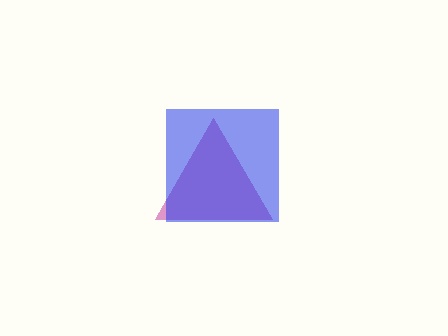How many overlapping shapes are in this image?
There are 2 overlapping shapes in the image.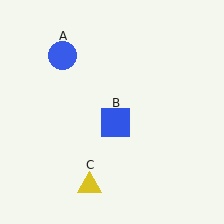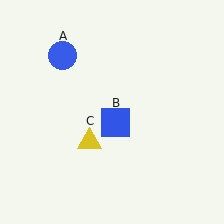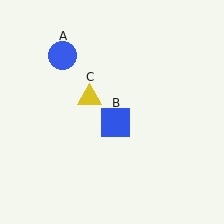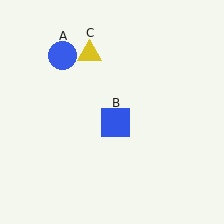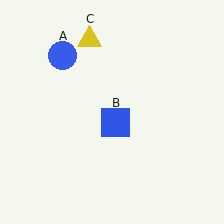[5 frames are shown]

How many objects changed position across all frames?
1 object changed position: yellow triangle (object C).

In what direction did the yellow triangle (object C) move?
The yellow triangle (object C) moved up.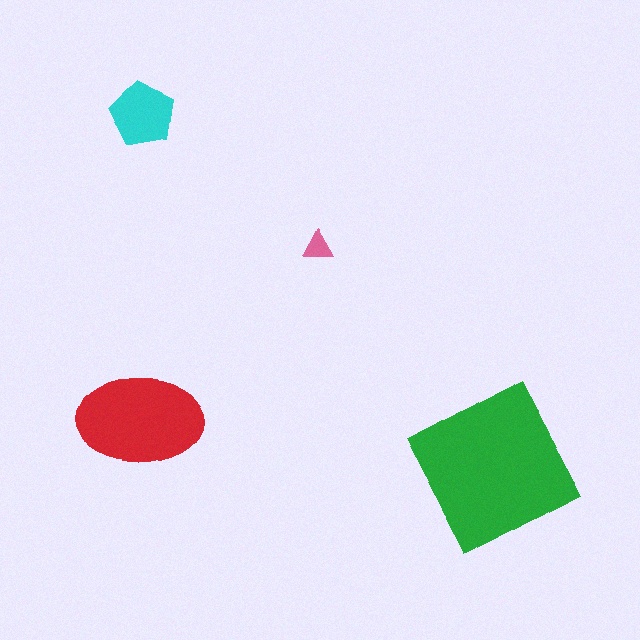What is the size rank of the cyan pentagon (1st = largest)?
3rd.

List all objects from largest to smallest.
The green square, the red ellipse, the cyan pentagon, the pink triangle.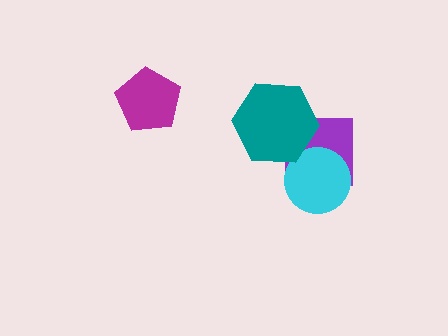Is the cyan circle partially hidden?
No, no other shape covers it.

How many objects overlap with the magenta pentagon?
0 objects overlap with the magenta pentagon.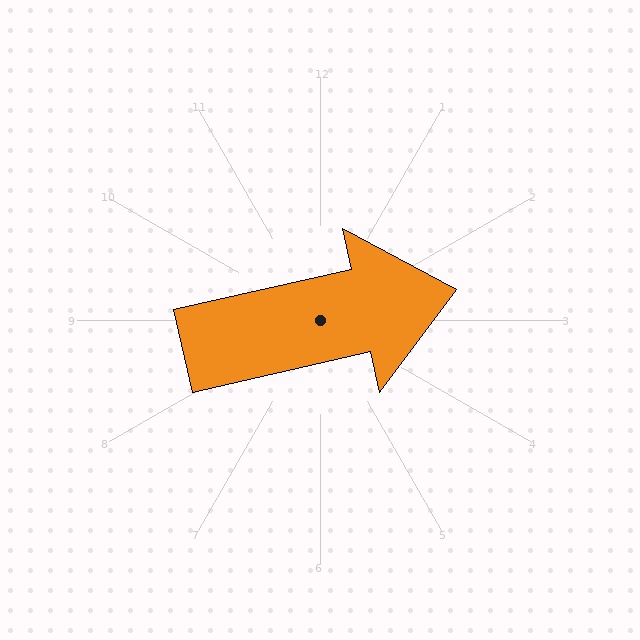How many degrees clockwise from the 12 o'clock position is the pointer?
Approximately 77 degrees.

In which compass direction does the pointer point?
East.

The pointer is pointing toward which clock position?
Roughly 3 o'clock.